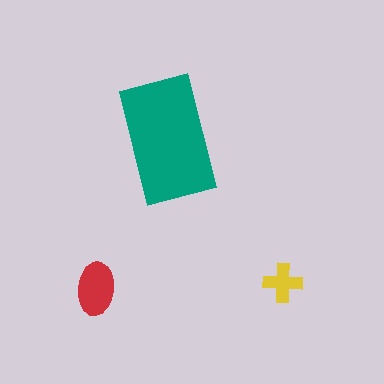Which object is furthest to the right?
The yellow cross is rightmost.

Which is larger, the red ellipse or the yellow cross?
The red ellipse.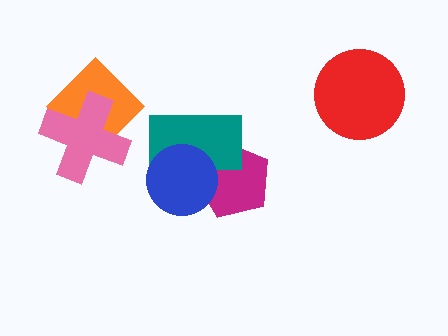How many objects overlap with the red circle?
0 objects overlap with the red circle.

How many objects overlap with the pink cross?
1 object overlaps with the pink cross.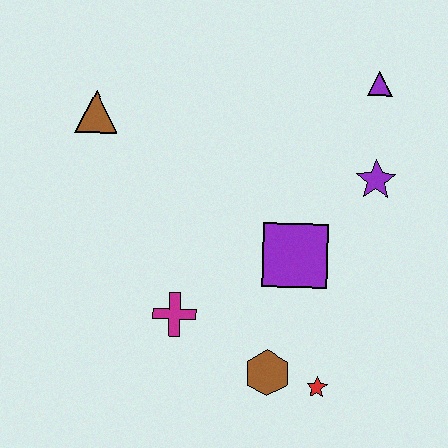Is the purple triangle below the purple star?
No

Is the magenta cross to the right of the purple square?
No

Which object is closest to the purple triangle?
The purple star is closest to the purple triangle.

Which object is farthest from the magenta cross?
The purple triangle is farthest from the magenta cross.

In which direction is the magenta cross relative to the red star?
The magenta cross is to the left of the red star.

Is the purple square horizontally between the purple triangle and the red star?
No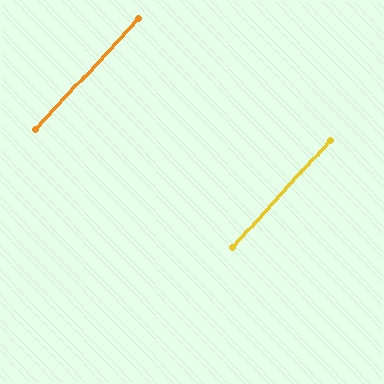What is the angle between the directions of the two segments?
Approximately 1 degree.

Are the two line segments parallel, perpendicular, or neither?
Parallel — their directions differ by only 1.0°.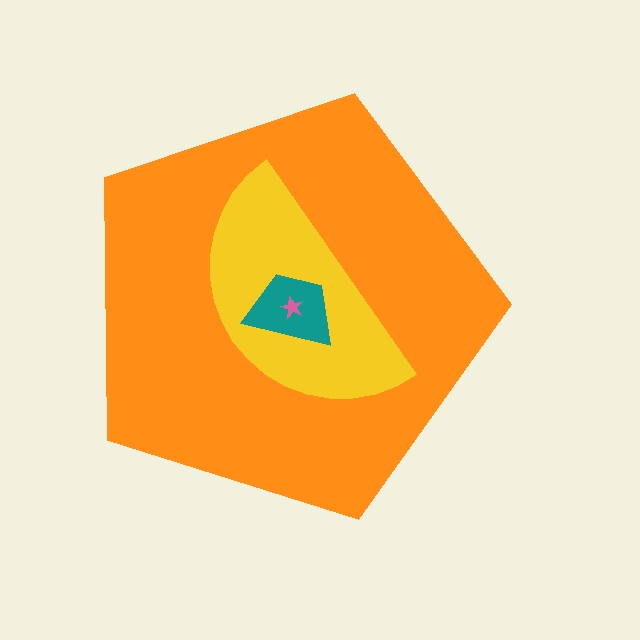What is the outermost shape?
The orange pentagon.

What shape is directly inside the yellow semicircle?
The teal trapezoid.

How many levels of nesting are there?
4.